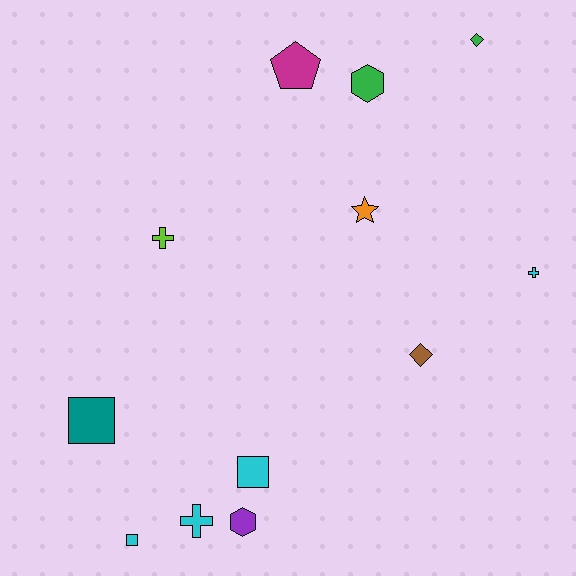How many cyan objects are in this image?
There are 4 cyan objects.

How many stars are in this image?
There is 1 star.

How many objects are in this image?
There are 12 objects.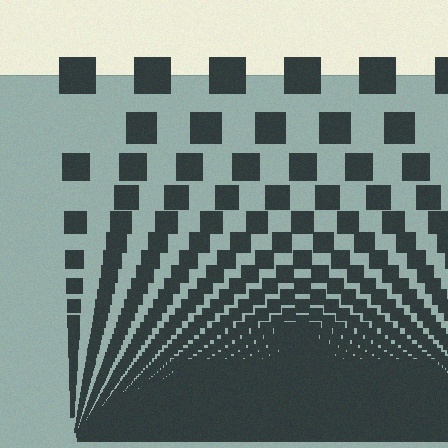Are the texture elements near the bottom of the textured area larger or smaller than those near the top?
Smaller. The gradient is inverted — elements near the bottom are smaller and denser.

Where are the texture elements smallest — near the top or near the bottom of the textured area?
Near the bottom.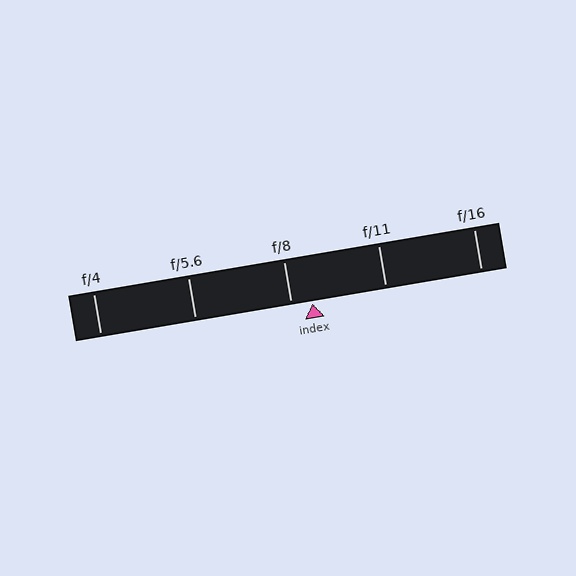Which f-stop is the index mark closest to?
The index mark is closest to f/8.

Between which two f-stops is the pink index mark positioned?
The index mark is between f/8 and f/11.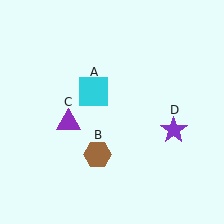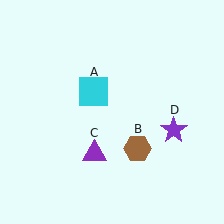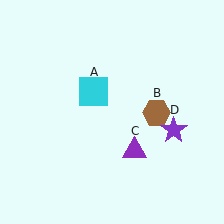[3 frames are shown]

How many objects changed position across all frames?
2 objects changed position: brown hexagon (object B), purple triangle (object C).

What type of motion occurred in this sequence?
The brown hexagon (object B), purple triangle (object C) rotated counterclockwise around the center of the scene.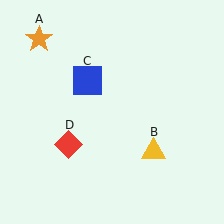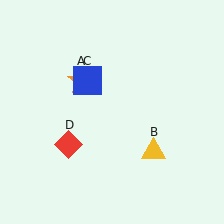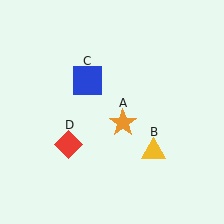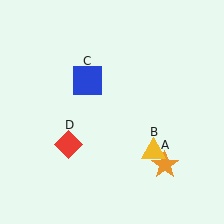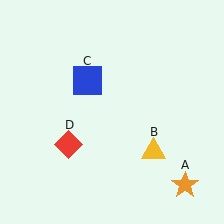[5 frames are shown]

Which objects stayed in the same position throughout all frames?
Yellow triangle (object B) and blue square (object C) and red diamond (object D) remained stationary.